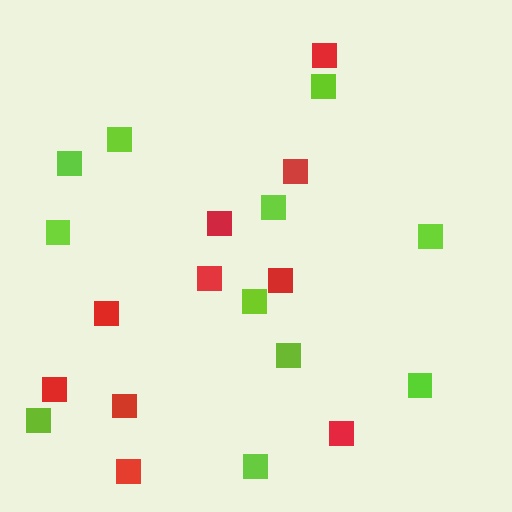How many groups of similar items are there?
There are 2 groups: one group of lime squares (11) and one group of red squares (10).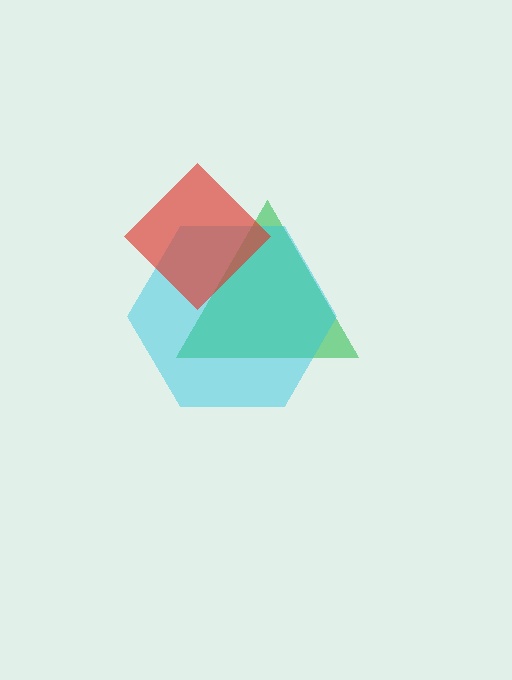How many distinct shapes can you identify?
There are 3 distinct shapes: a green triangle, a cyan hexagon, a red diamond.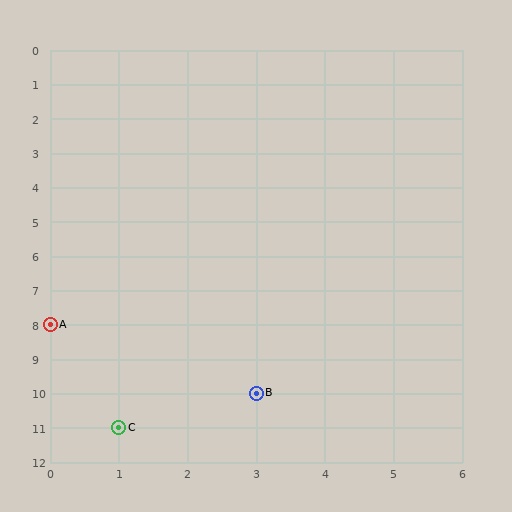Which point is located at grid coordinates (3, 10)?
Point B is at (3, 10).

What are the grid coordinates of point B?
Point B is at grid coordinates (3, 10).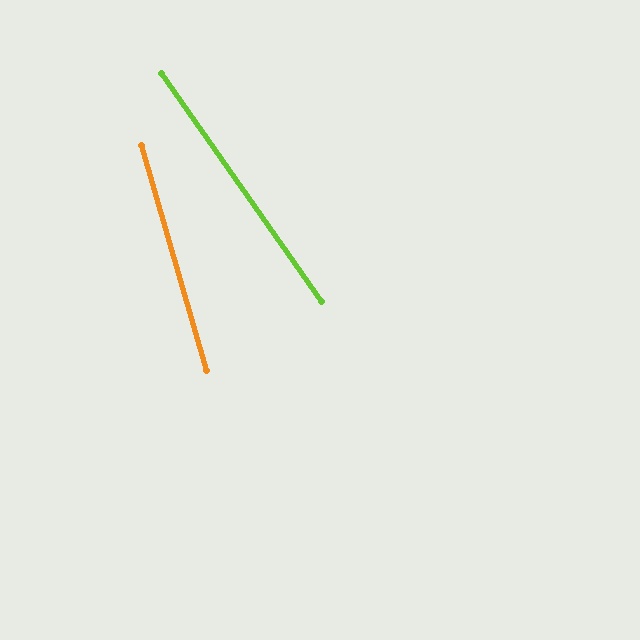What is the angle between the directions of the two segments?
Approximately 19 degrees.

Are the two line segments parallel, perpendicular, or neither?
Neither parallel nor perpendicular — they differ by about 19°.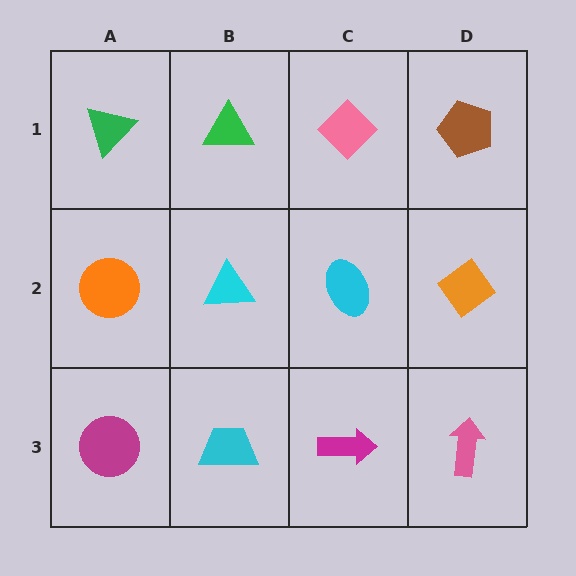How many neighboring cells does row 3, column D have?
2.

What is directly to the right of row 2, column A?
A cyan triangle.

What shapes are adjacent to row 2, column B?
A green triangle (row 1, column B), a cyan trapezoid (row 3, column B), an orange circle (row 2, column A), a cyan ellipse (row 2, column C).